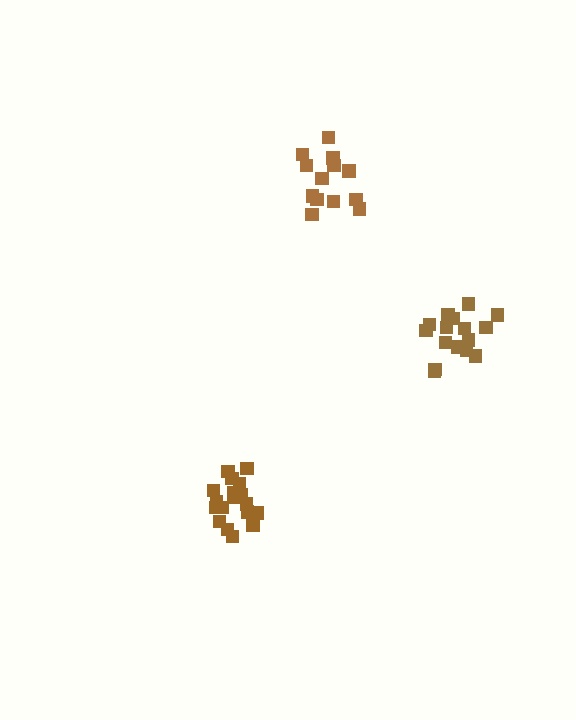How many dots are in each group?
Group 1: 18 dots, Group 2: 13 dots, Group 3: 16 dots (47 total).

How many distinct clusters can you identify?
There are 3 distinct clusters.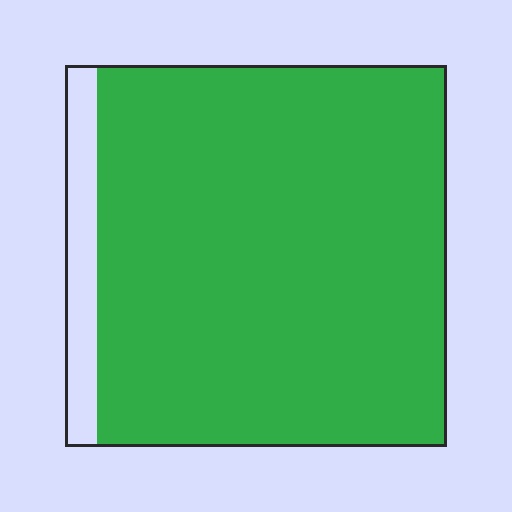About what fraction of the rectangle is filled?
About nine tenths (9/10).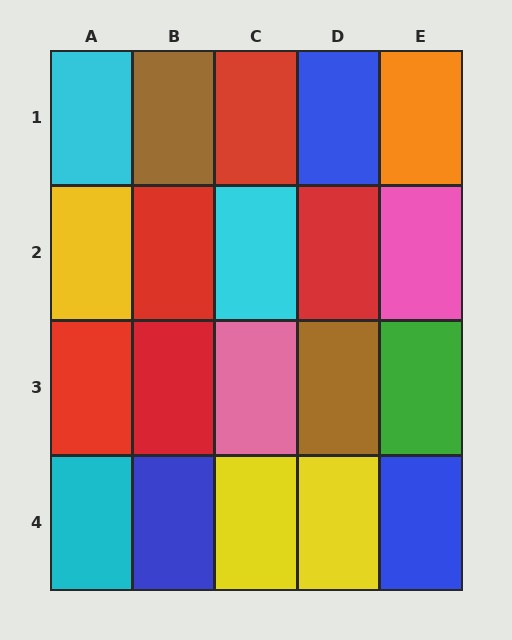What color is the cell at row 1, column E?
Orange.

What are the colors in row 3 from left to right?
Red, red, pink, brown, green.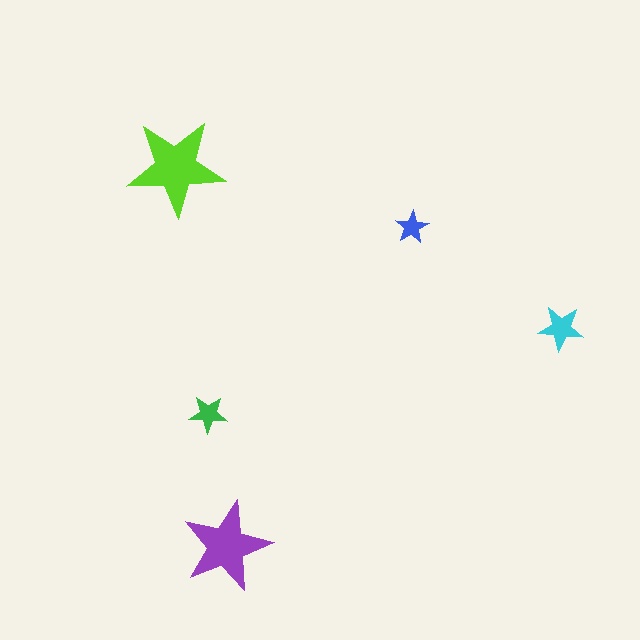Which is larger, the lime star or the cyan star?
The lime one.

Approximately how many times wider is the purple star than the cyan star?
About 2 times wider.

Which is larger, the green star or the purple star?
The purple one.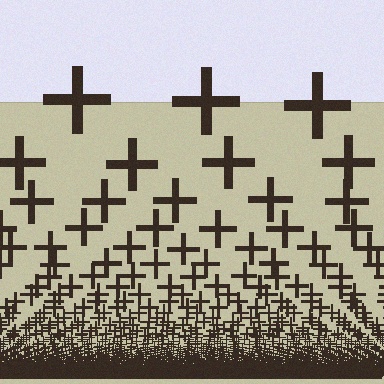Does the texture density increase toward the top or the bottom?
Density increases toward the bottom.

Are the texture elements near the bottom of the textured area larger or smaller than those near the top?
Smaller. The gradient is inverted — elements near the bottom are smaller and denser.